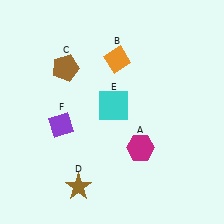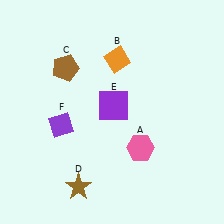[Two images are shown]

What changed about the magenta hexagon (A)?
In Image 1, A is magenta. In Image 2, it changed to pink.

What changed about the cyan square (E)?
In Image 1, E is cyan. In Image 2, it changed to purple.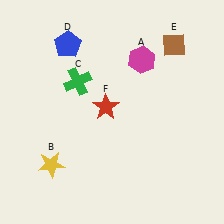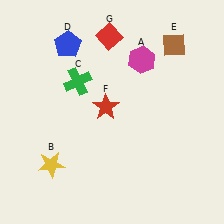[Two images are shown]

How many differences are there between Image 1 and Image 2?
There is 1 difference between the two images.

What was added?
A red diamond (G) was added in Image 2.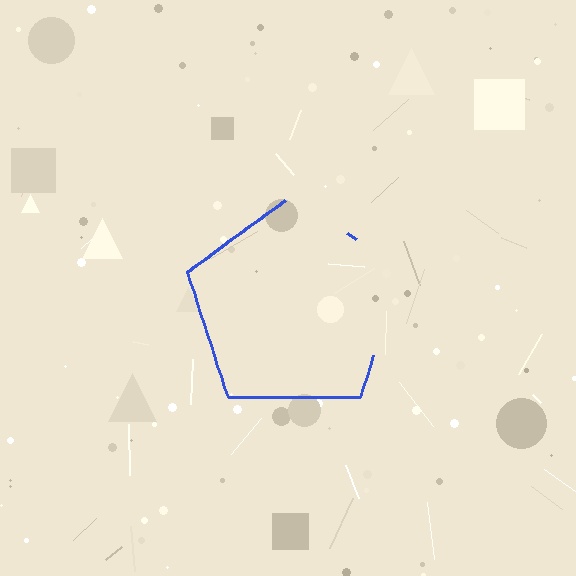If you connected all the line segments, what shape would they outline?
They would outline a pentagon.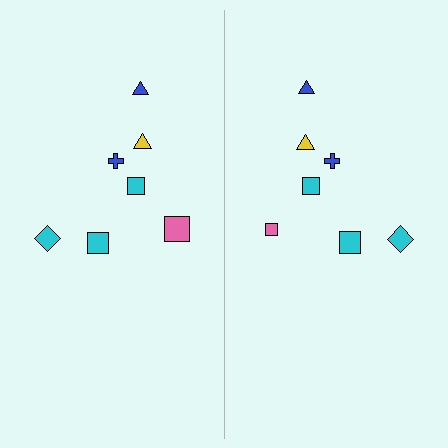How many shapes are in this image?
There are 14 shapes in this image.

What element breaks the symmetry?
The pink square on the right side has a different size than its mirror counterpart.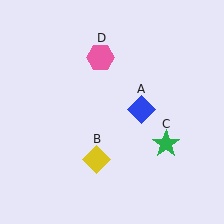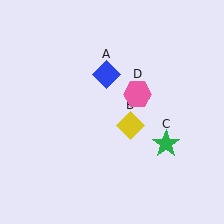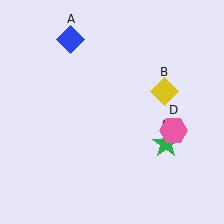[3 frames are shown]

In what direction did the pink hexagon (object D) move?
The pink hexagon (object D) moved down and to the right.